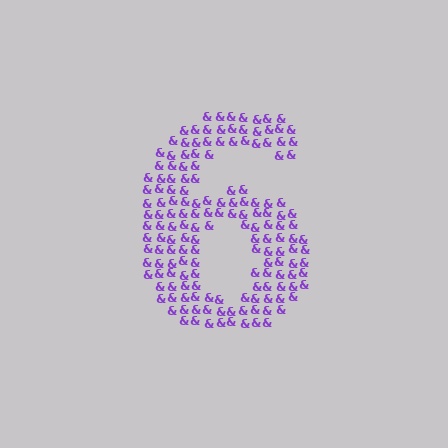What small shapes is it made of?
It is made of small ampersands.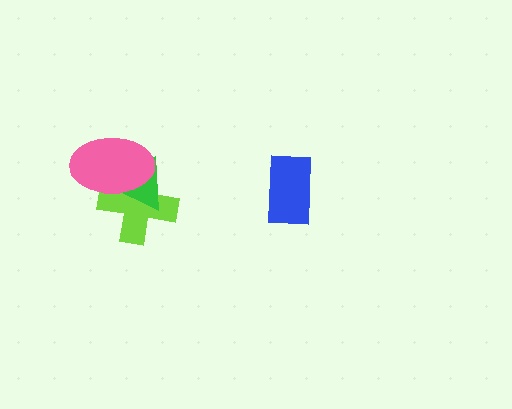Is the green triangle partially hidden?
Yes, it is partially covered by another shape.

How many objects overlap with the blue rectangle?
0 objects overlap with the blue rectangle.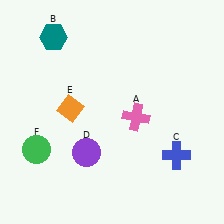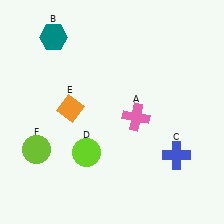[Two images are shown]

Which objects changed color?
D changed from purple to lime. F changed from green to lime.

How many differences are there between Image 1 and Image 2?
There are 2 differences between the two images.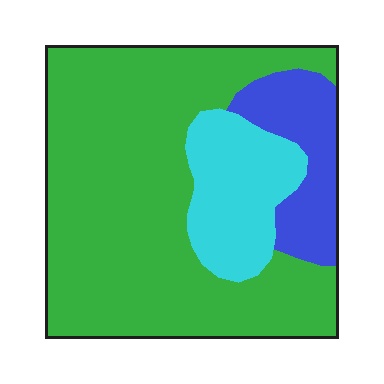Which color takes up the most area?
Green, at roughly 70%.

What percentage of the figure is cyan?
Cyan covers around 15% of the figure.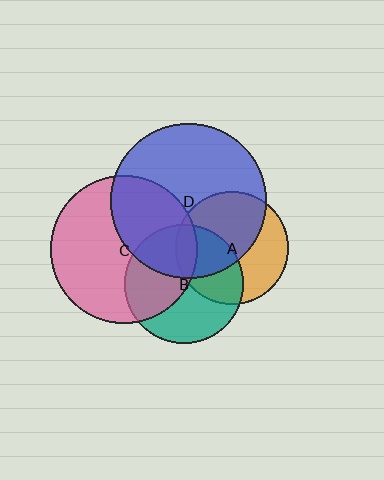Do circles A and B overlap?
Yes.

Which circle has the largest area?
Circle D (blue).